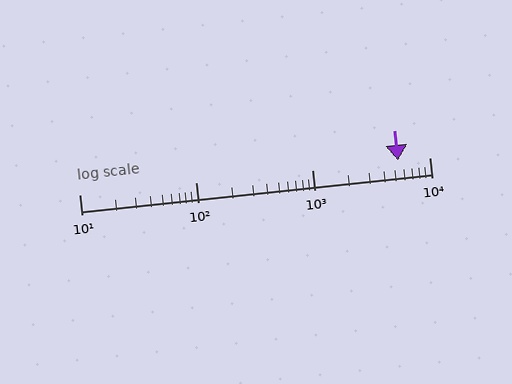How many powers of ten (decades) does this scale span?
The scale spans 3 decades, from 10 to 10000.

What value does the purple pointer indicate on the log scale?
The pointer indicates approximately 5400.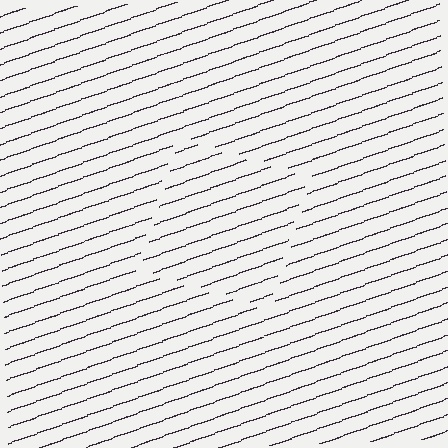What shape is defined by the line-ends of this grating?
An illusory square. The interior of the shape contains the same grating, shifted by half a period — the contour is defined by the phase discontinuity where line-ends from the inner and outer gratings abut.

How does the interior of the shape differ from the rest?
The interior of the shape contains the same grating, shifted by half a period — the contour is defined by the phase discontinuity where line-ends from the inner and outer gratings abut.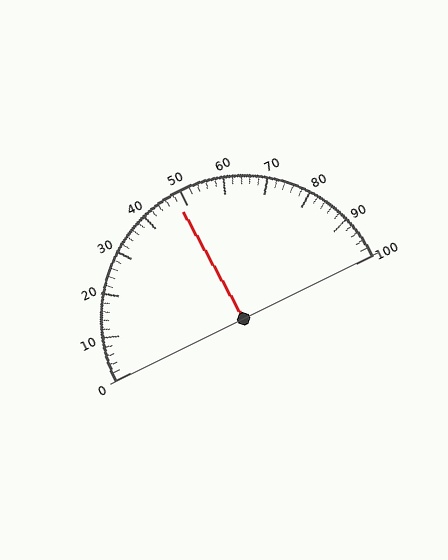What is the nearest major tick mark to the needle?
The nearest major tick mark is 50.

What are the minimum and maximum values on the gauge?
The gauge ranges from 0 to 100.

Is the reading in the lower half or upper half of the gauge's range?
The reading is in the lower half of the range (0 to 100).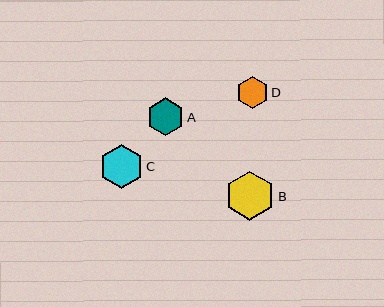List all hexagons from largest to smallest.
From largest to smallest: B, C, A, D.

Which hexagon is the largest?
Hexagon B is the largest with a size of approximately 49 pixels.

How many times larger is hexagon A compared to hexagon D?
Hexagon A is approximately 1.2 times the size of hexagon D.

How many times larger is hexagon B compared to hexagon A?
Hexagon B is approximately 1.3 times the size of hexagon A.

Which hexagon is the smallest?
Hexagon D is the smallest with a size of approximately 32 pixels.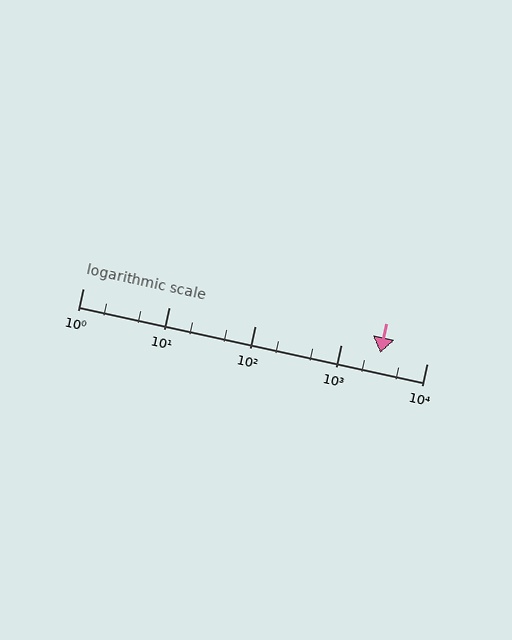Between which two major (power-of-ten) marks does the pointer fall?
The pointer is between 1000 and 10000.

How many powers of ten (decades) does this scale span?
The scale spans 4 decades, from 1 to 10000.